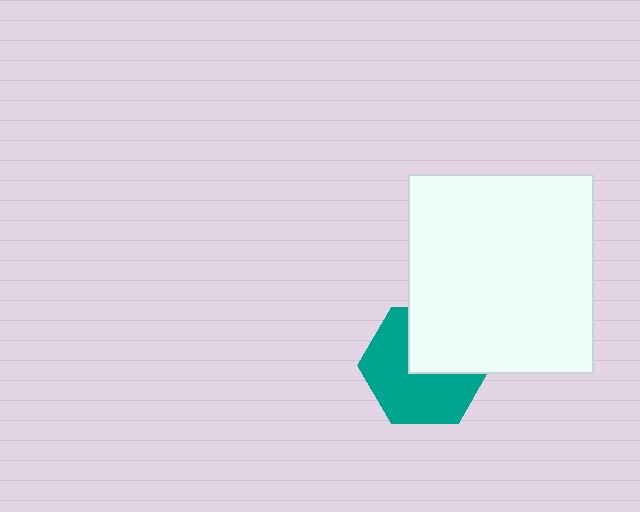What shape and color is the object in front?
The object in front is a white rectangle.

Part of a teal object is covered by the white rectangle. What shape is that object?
It is a hexagon.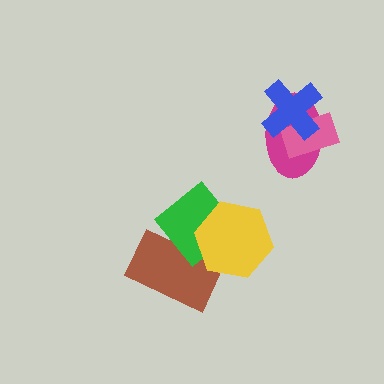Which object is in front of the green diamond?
The yellow hexagon is in front of the green diamond.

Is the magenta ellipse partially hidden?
Yes, it is partially covered by another shape.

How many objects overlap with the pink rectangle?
2 objects overlap with the pink rectangle.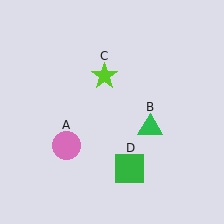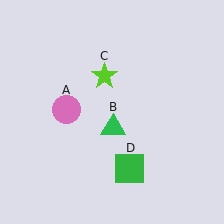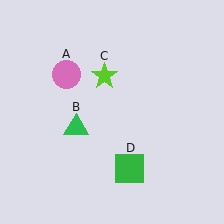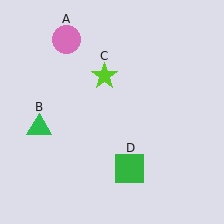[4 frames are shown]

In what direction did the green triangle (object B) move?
The green triangle (object B) moved left.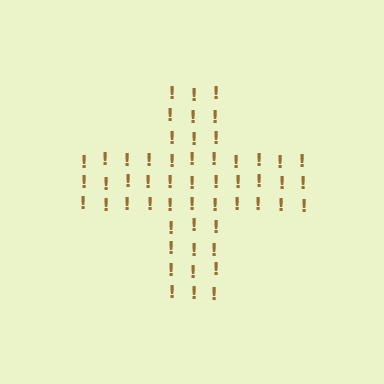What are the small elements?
The small elements are exclamation marks.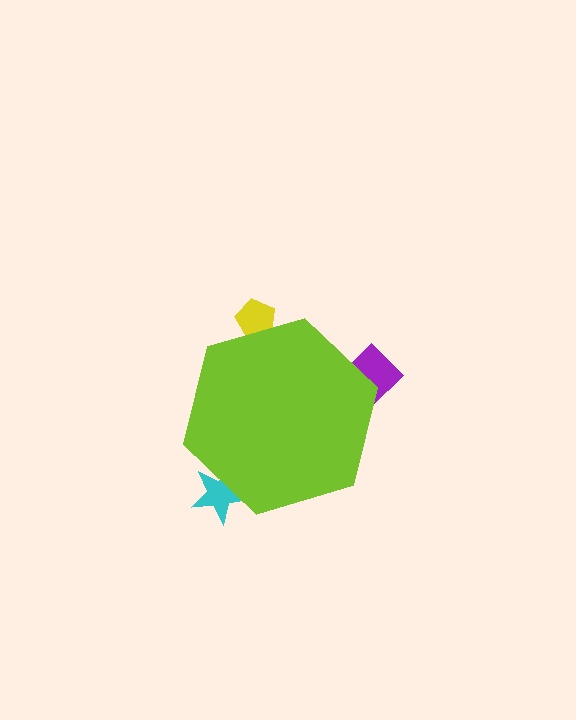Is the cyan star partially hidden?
Yes, the cyan star is partially hidden behind the lime hexagon.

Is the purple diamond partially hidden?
Yes, the purple diamond is partially hidden behind the lime hexagon.